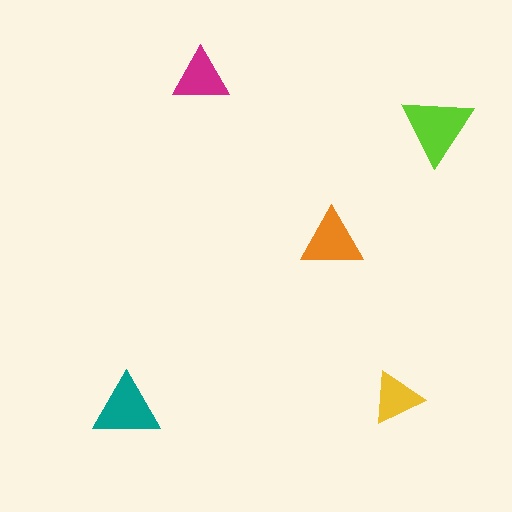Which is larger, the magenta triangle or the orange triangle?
The orange one.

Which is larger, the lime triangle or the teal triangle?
The lime one.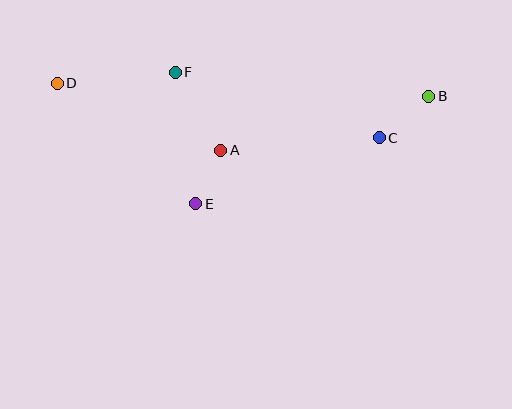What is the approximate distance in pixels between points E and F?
The distance between E and F is approximately 133 pixels.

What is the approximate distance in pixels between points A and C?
The distance between A and C is approximately 159 pixels.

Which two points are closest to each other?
Points A and E are closest to each other.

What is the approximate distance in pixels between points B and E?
The distance between B and E is approximately 257 pixels.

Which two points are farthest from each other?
Points B and D are farthest from each other.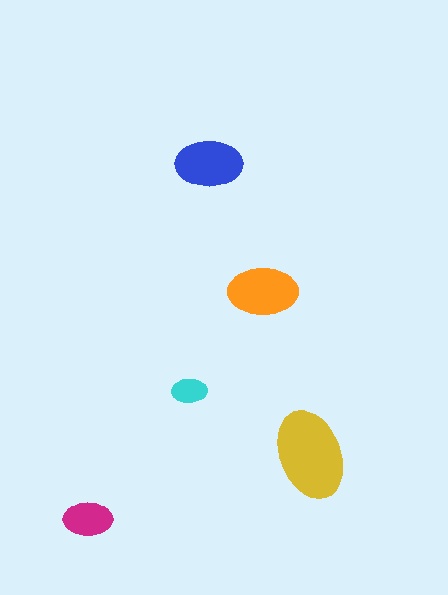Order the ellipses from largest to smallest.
the yellow one, the orange one, the blue one, the magenta one, the cyan one.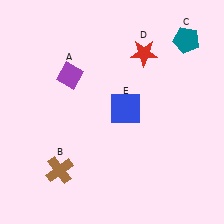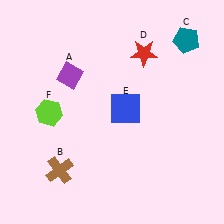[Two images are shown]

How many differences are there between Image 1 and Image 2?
There is 1 difference between the two images.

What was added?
A lime hexagon (F) was added in Image 2.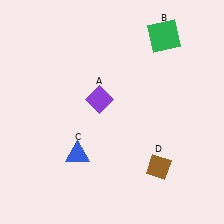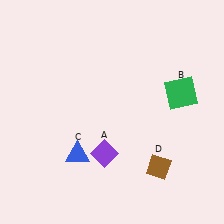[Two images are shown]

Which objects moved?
The objects that moved are: the purple diamond (A), the green square (B).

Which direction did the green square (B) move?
The green square (B) moved down.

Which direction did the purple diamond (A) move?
The purple diamond (A) moved down.